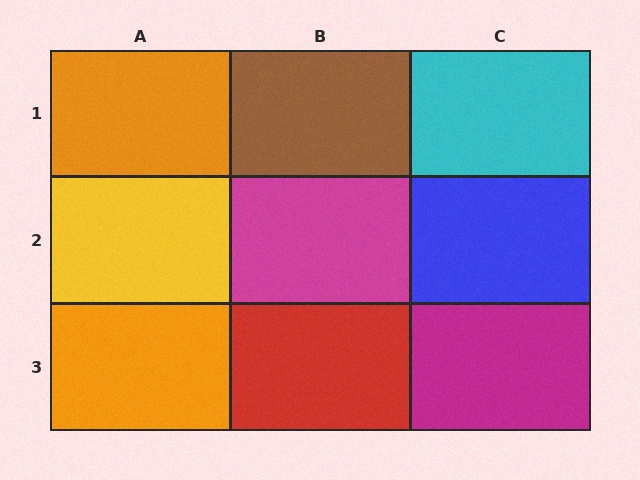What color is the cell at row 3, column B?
Red.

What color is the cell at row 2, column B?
Magenta.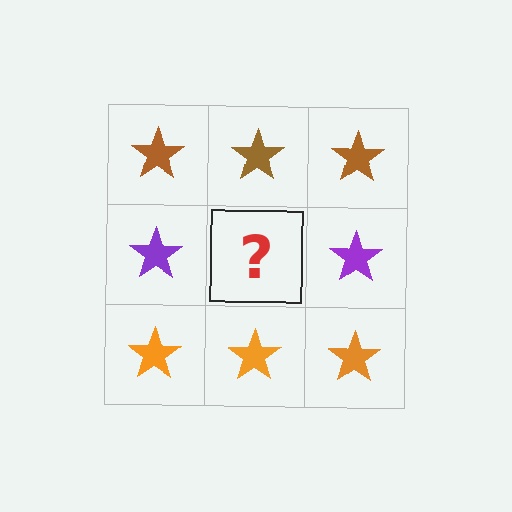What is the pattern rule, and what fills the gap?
The rule is that each row has a consistent color. The gap should be filled with a purple star.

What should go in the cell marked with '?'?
The missing cell should contain a purple star.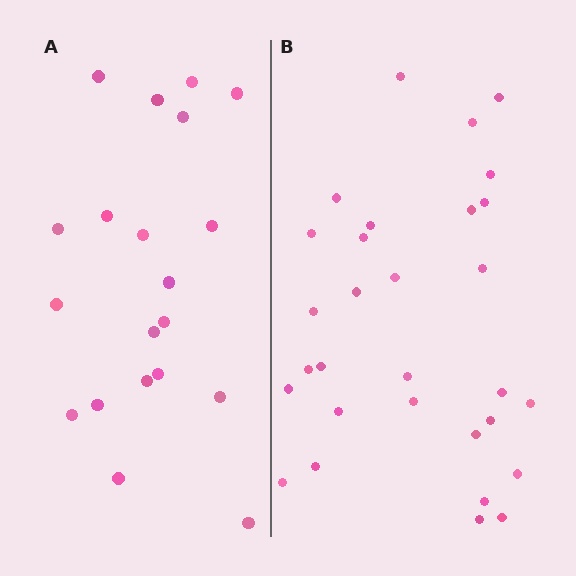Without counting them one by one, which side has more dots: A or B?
Region B (the right region) has more dots.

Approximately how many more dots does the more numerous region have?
Region B has roughly 10 or so more dots than region A.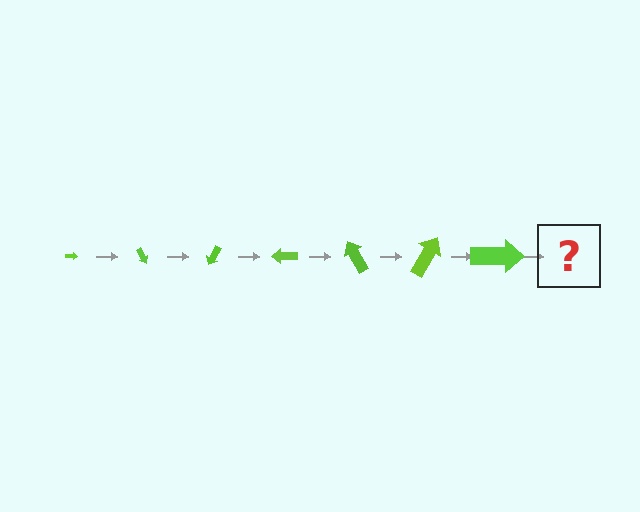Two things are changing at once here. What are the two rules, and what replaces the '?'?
The two rules are that the arrow grows larger each step and it rotates 60 degrees each step. The '?' should be an arrow, larger than the previous one and rotated 420 degrees from the start.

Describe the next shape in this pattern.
It should be an arrow, larger than the previous one and rotated 420 degrees from the start.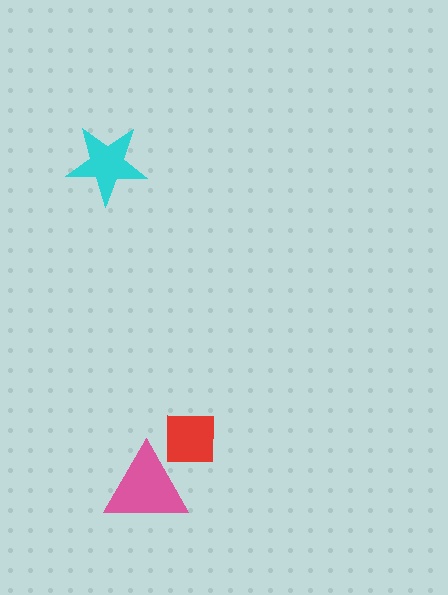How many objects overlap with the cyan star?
0 objects overlap with the cyan star.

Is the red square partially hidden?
Yes, it is partially covered by another shape.